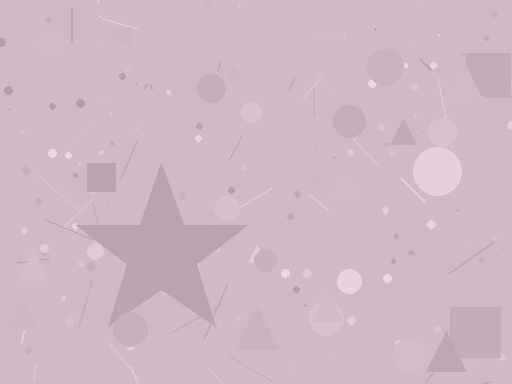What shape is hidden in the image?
A star is hidden in the image.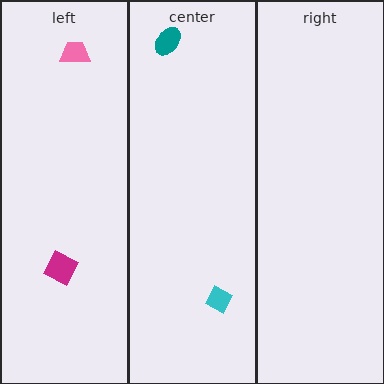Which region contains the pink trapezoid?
The left region.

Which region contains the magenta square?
The left region.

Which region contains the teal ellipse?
The center region.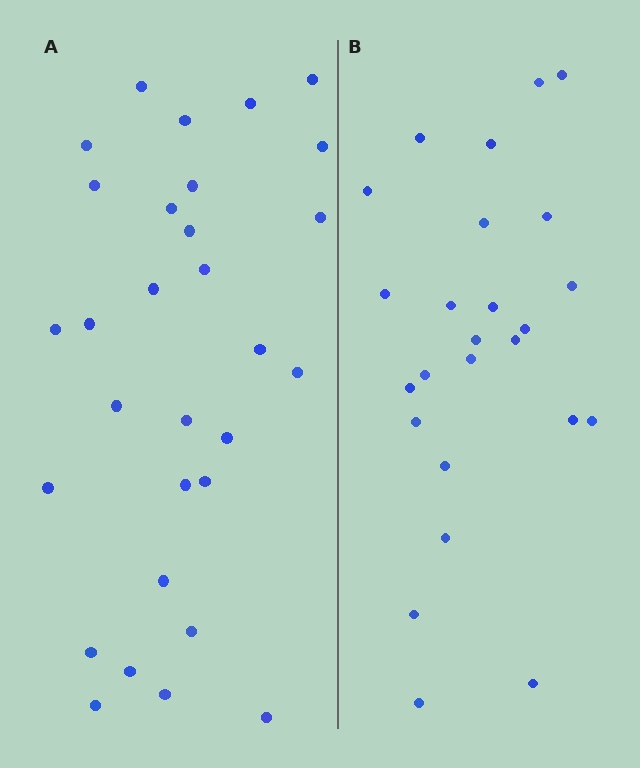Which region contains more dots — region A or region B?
Region A (the left region) has more dots.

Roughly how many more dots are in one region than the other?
Region A has about 5 more dots than region B.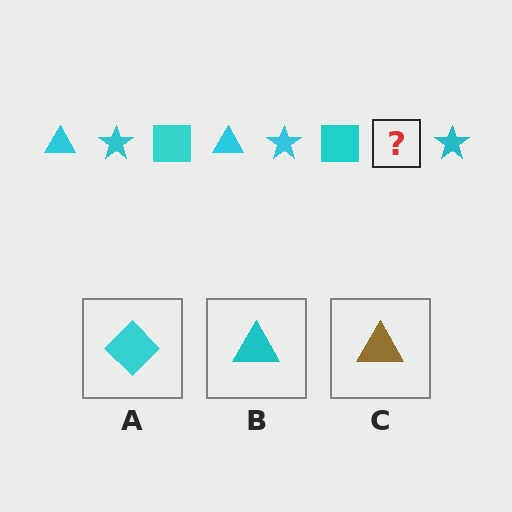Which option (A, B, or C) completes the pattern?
B.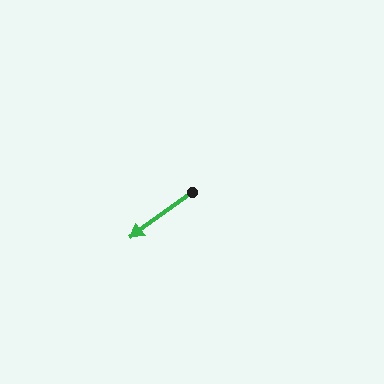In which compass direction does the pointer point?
Southwest.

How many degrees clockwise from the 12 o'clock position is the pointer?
Approximately 234 degrees.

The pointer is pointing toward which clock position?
Roughly 8 o'clock.